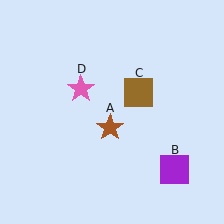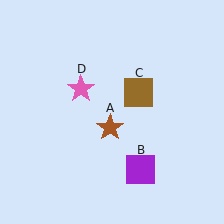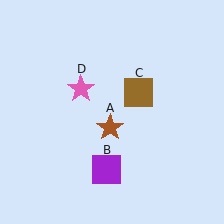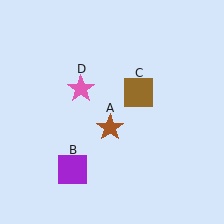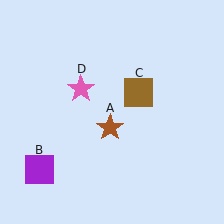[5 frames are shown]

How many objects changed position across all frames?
1 object changed position: purple square (object B).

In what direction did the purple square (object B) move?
The purple square (object B) moved left.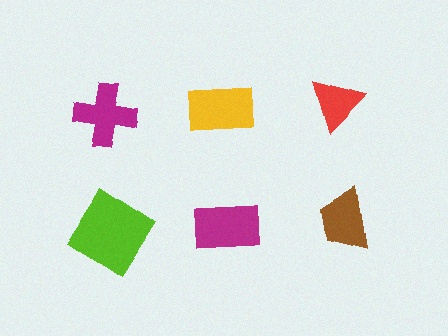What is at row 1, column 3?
A red triangle.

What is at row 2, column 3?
A brown trapezoid.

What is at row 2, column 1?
A lime diamond.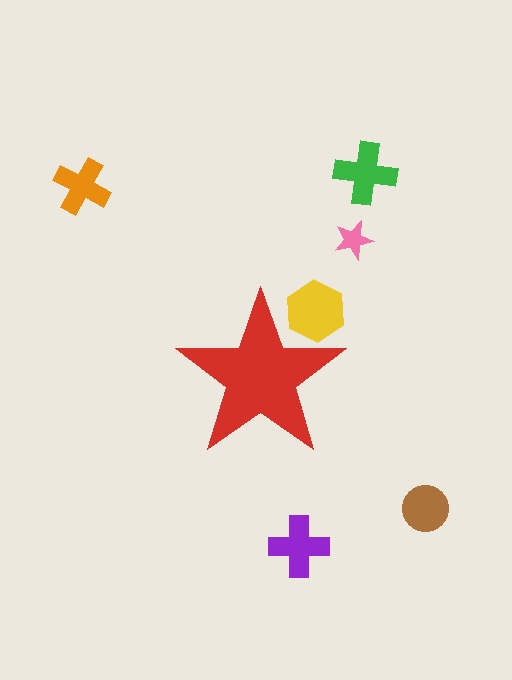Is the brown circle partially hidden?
No, the brown circle is fully visible.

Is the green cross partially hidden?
No, the green cross is fully visible.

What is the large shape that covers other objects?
A red star.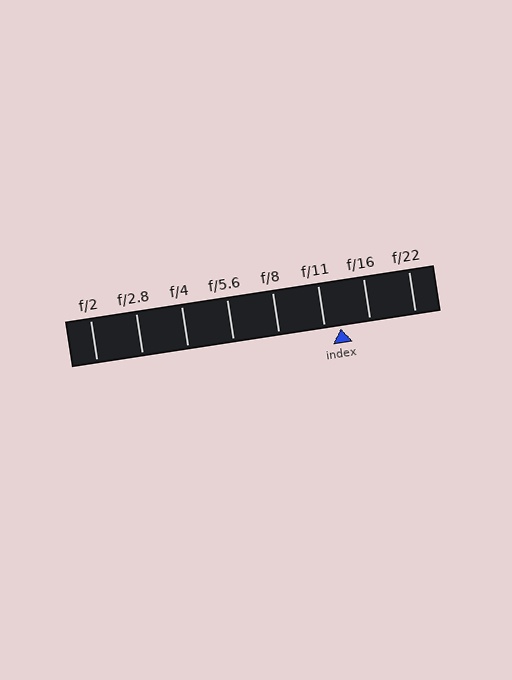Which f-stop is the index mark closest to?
The index mark is closest to f/11.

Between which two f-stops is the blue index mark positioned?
The index mark is between f/11 and f/16.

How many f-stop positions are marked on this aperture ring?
There are 8 f-stop positions marked.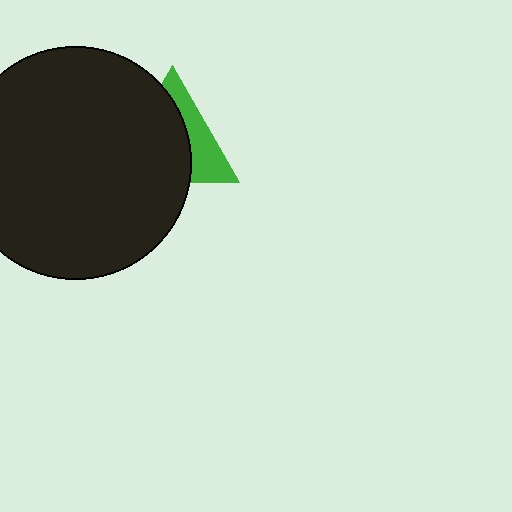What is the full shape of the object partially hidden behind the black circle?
The partially hidden object is a green triangle.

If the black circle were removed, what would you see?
You would see the complete green triangle.